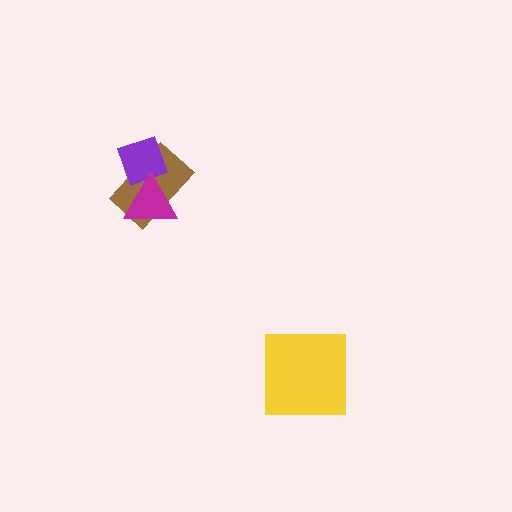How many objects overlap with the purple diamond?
2 objects overlap with the purple diamond.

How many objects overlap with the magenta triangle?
2 objects overlap with the magenta triangle.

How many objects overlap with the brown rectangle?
2 objects overlap with the brown rectangle.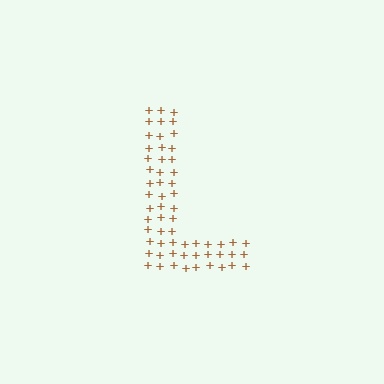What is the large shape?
The large shape is the letter L.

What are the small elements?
The small elements are plus signs.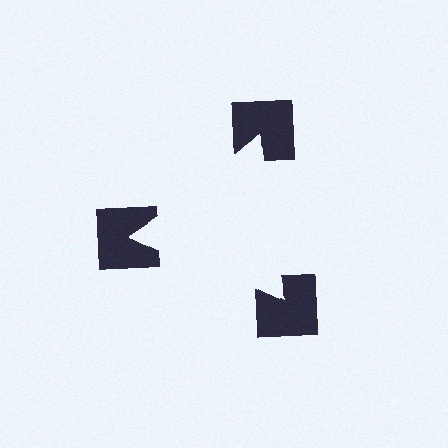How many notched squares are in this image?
There are 3 — one at each vertex of the illusory triangle.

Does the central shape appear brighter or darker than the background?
It typically appears slightly brighter than the background, even though no actual brightness change is drawn.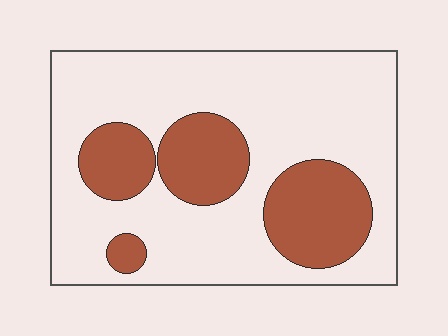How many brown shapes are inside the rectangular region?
4.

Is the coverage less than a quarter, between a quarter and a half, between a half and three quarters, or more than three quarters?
Between a quarter and a half.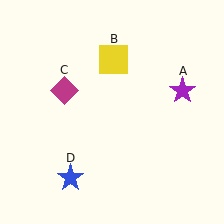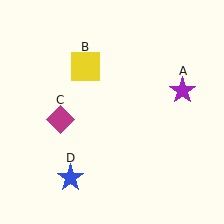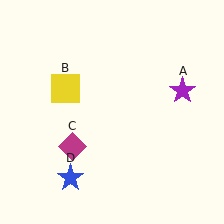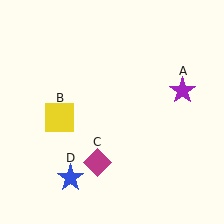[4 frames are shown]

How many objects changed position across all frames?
2 objects changed position: yellow square (object B), magenta diamond (object C).